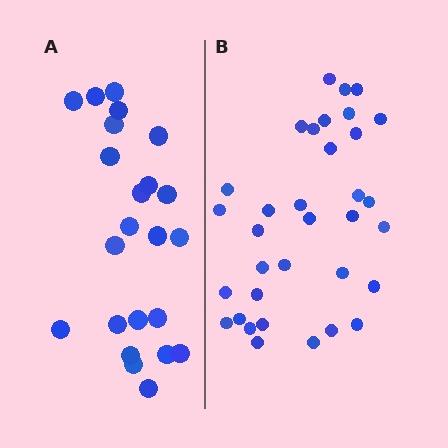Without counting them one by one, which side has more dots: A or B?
Region B (the right region) has more dots.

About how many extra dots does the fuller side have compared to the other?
Region B has roughly 12 or so more dots than region A.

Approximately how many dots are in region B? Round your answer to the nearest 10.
About 30 dots. (The exact count is 34, which rounds to 30.)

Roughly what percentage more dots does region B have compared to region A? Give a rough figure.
About 50% more.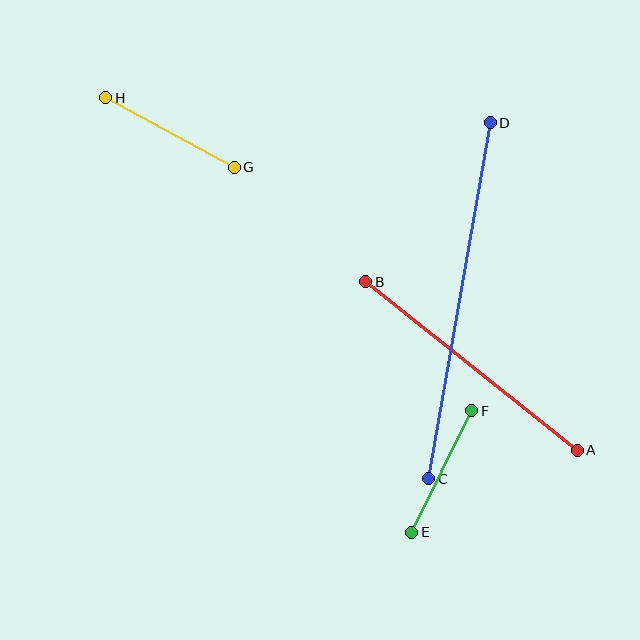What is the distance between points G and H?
The distance is approximately 146 pixels.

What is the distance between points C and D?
The distance is approximately 361 pixels.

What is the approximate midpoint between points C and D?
The midpoint is at approximately (460, 301) pixels.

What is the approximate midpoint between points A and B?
The midpoint is at approximately (471, 366) pixels.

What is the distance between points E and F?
The distance is approximately 136 pixels.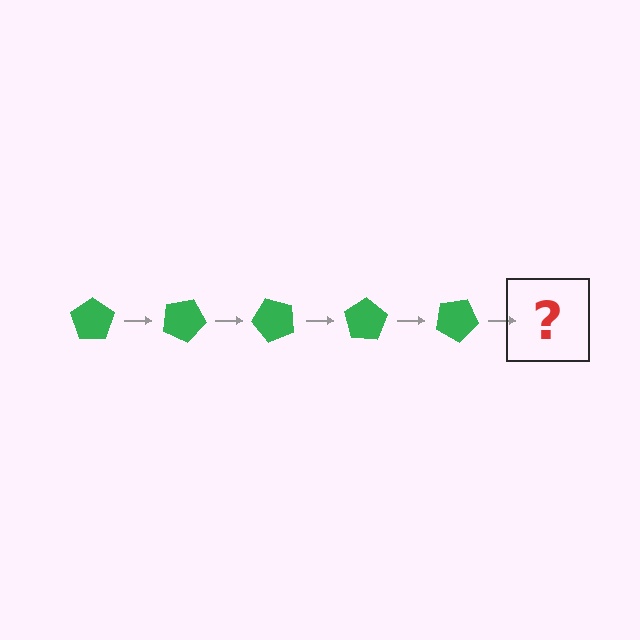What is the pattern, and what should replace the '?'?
The pattern is that the pentagon rotates 25 degrees each step. The '?' should be a green pentagon rotated 125 degrees.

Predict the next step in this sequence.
The next step is a green pentagon rotated 125 degrees.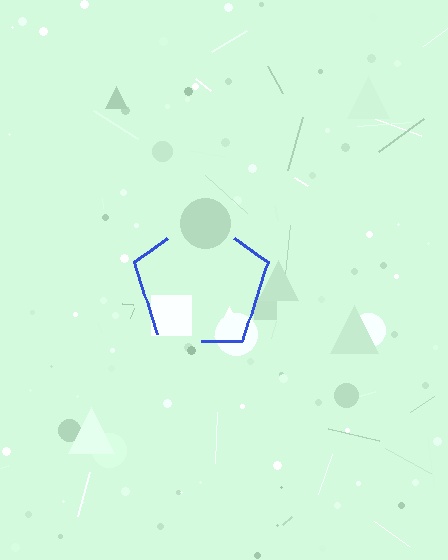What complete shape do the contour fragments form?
The contour fragments form a pentagon.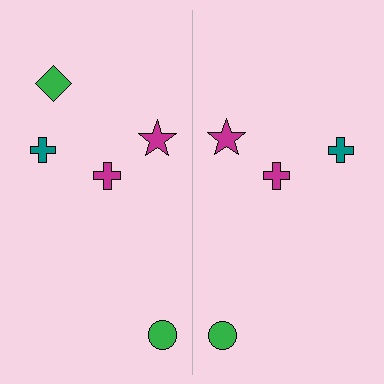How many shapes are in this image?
There are 9 shapes in this image.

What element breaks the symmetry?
A green diamond is missing from the right side.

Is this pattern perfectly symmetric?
No, the pattern is not perfectly symmetric. A green diamond is missing from the right side.